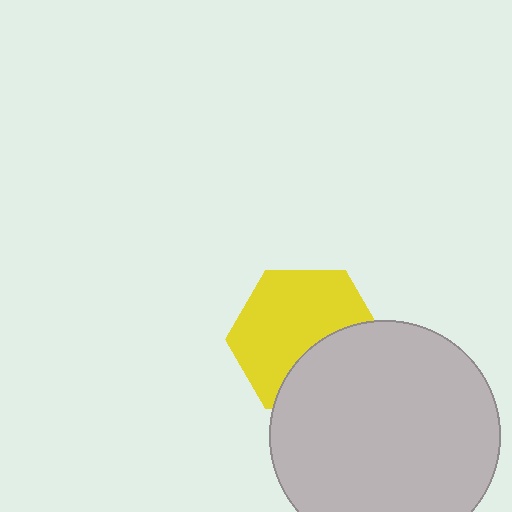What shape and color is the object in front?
The object in front is a light gray circle.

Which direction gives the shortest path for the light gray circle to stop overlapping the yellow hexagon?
Moving down gives the shortest separation.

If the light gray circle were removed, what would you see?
You would see the complete yellow hexagon.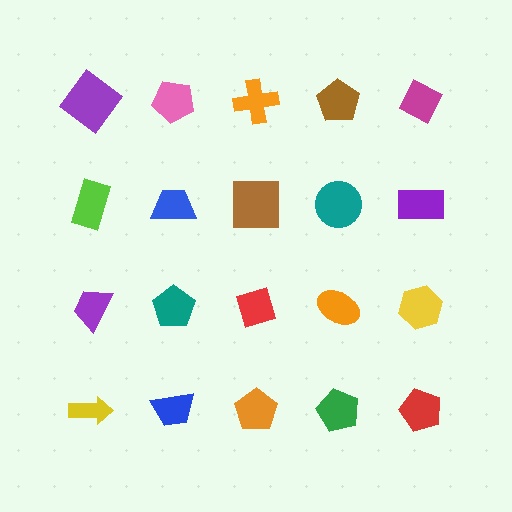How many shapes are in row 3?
5 shapes.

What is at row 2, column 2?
A blue trapezoid.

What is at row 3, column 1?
A purple trapezoid.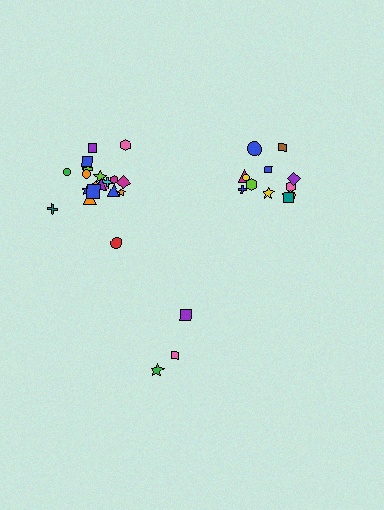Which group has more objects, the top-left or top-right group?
The top-left group.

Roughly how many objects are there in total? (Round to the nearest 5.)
Roughly 35 objects in total.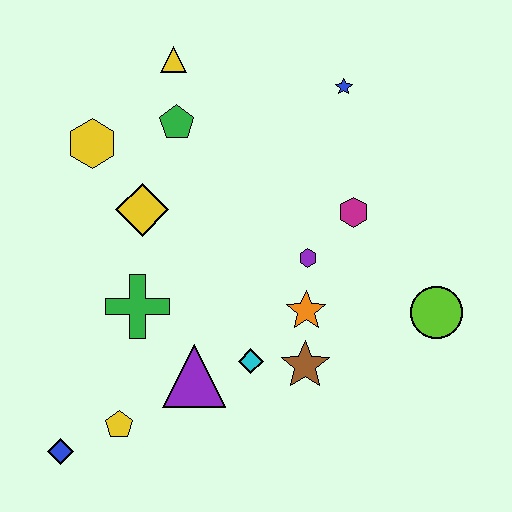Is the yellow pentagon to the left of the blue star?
Yes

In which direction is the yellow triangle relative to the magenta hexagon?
The yellow triangle is to the left of the magenta hexagon.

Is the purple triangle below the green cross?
Yes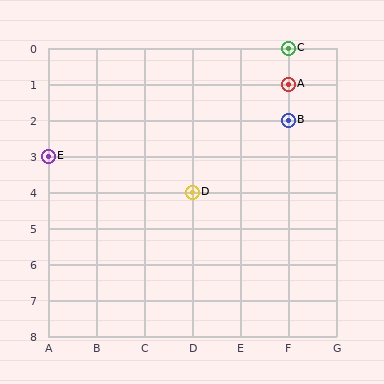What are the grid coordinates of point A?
Point A is at grid coordinates (F, 1).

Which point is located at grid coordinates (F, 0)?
Point C is at (F, 0).